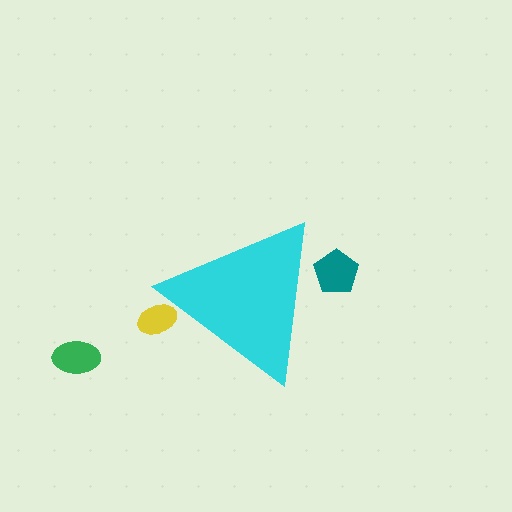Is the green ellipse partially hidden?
No, the green ellipse is fully visible.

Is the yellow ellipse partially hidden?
Yes, the yellow ellipse is partially hidden behind the cyan triangle.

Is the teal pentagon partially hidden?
Yes, the teal pentagon is partially hidden behind the cyan triangle.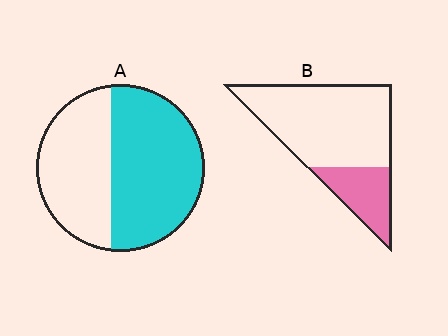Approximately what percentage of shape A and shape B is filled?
A is approximately 55% and B is approximately 25%.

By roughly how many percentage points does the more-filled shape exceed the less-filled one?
By roughly 30 percentage points (A over B).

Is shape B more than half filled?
No.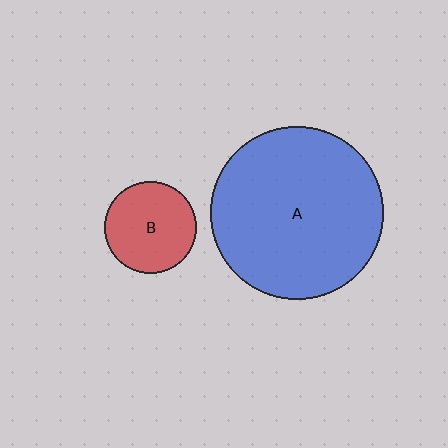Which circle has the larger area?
Circle A (blue).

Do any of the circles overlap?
No, none of the circles overlap.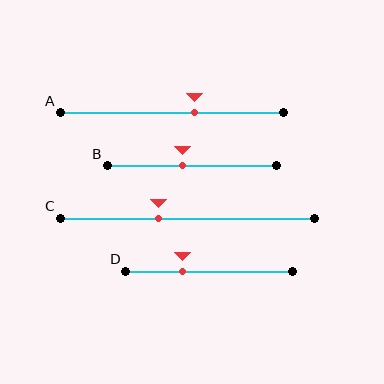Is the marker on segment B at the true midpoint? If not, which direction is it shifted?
No, the marker on segment B is shifted to the left by about 5% of the segment length.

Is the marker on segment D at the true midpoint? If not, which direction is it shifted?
No, the marker on segment D is shifted to the left by about 16% of the segment length.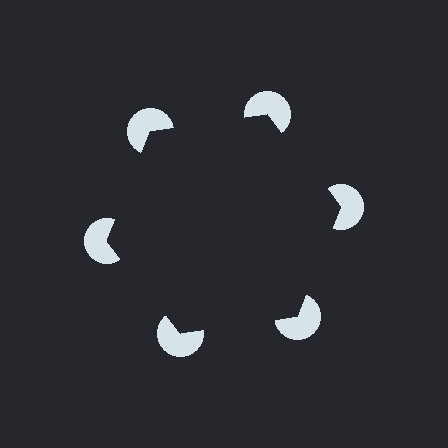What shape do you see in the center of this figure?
An illusory hexagon — its edges are inferred from the aligned wedge cuts in the pac-man discs, not physically drawn.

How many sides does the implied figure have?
6 sides.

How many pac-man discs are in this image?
There are 6 — one at each vertex of the illusory hexagon.